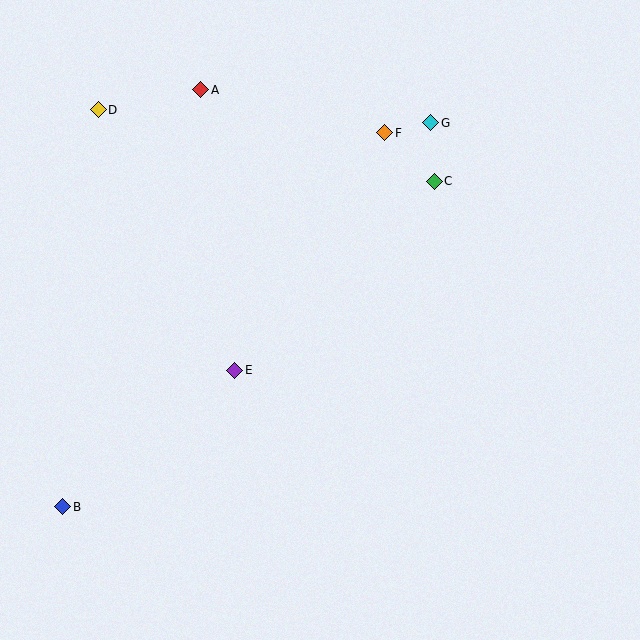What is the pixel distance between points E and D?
The distance between E and D is 294 pixels.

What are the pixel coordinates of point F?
Point F is at (385, 133).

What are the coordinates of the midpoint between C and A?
The midpoint between C and A is at (317, 135).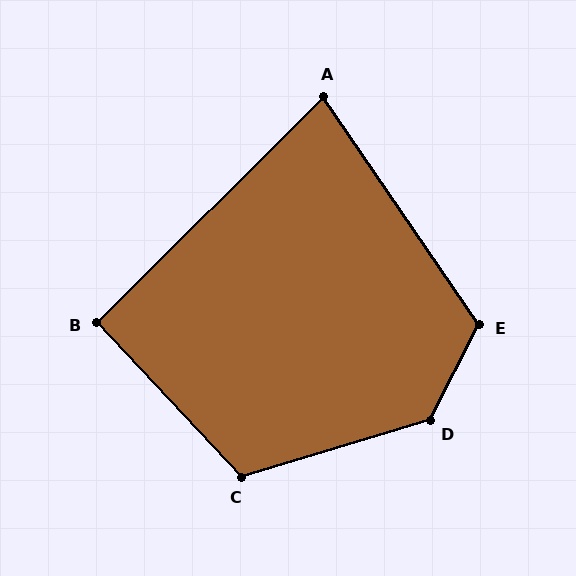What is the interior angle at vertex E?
Approximately 119 degrees (obtuse).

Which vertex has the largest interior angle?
D, at approximately 133 degrees.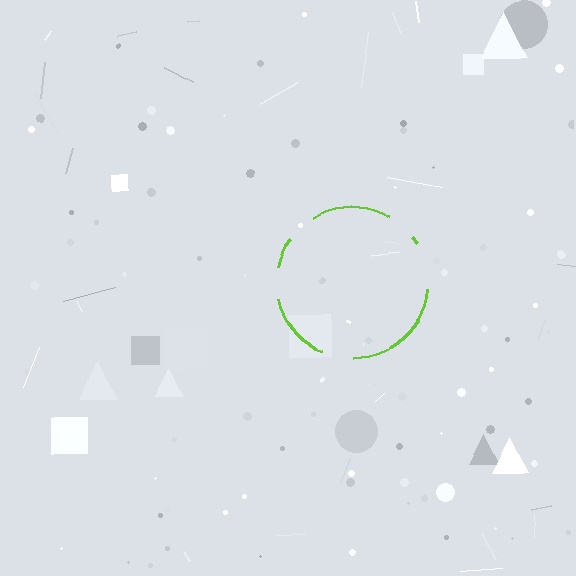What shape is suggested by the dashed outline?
The dashed outline suggests a circle.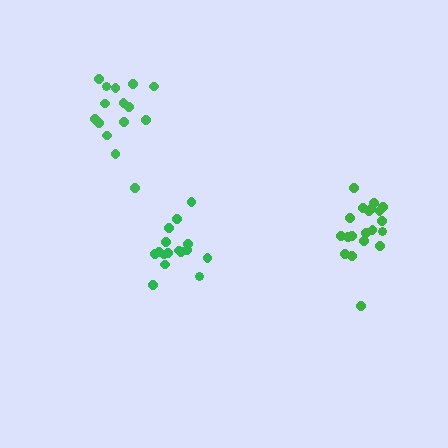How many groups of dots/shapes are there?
There are 3 groups.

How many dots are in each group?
Group 1: 20 dots, Group 2: 15 dots, Group 3: 16 dots (51 total).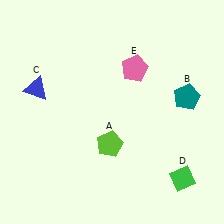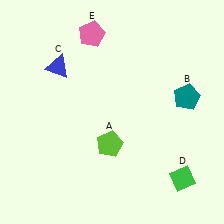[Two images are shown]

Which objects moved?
The objects that moved are: the blue triangle (C), the pink pentagon (E).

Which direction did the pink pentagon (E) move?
The pink pentagon (E) moved left.